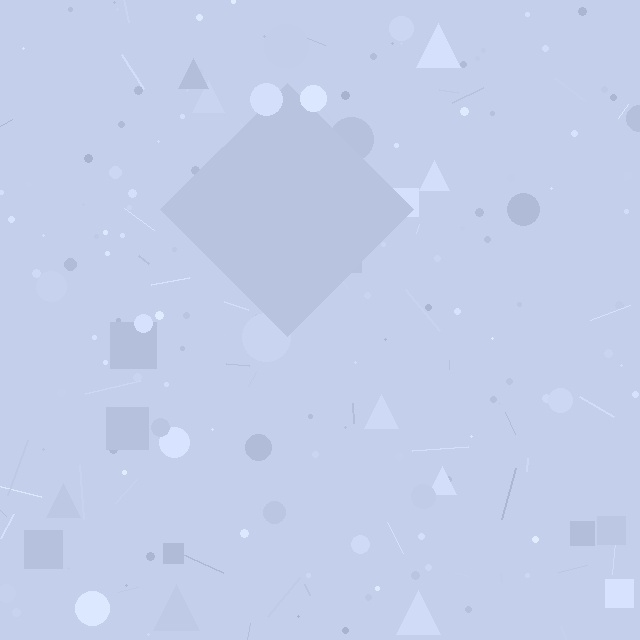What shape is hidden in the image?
A diamond is hidden in the image.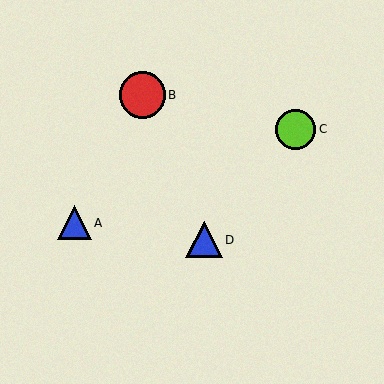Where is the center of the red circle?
The center of the red circle is at (142, 95).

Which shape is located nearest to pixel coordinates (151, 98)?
The red circle (labeled B) at (142, 95) is nearest to that location.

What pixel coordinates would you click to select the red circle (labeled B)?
Click at (142, 95) to select the red circle B.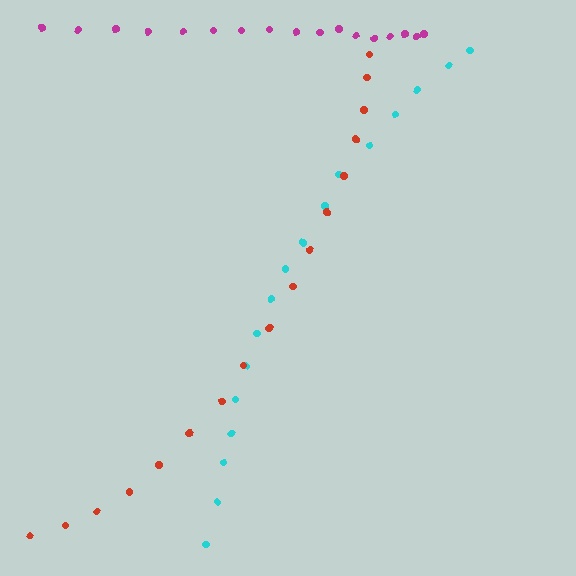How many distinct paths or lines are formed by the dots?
There are 3 distinct paths.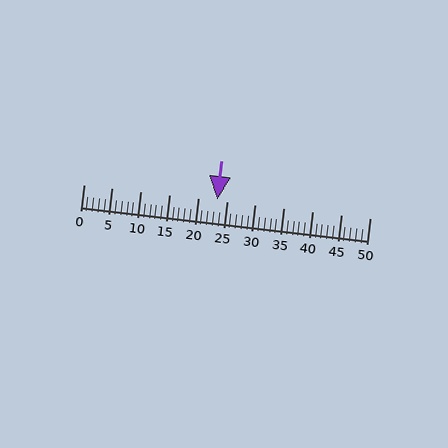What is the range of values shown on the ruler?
The ruler shows values from 0 to 50.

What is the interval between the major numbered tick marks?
The major tick marks are spaced 5 units apart.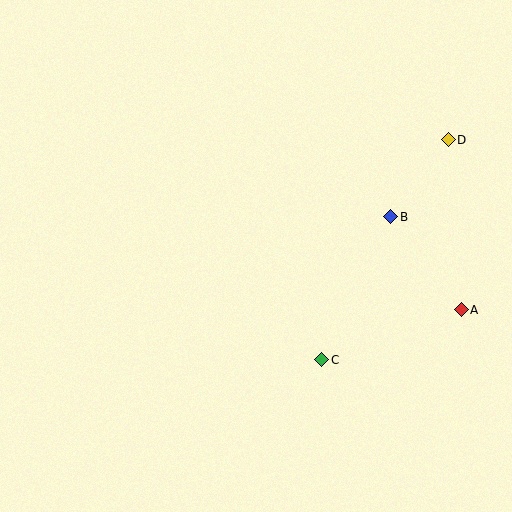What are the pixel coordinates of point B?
Point B is at (391, 217).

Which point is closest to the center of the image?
Point C at (322, 360) is closest to the center.